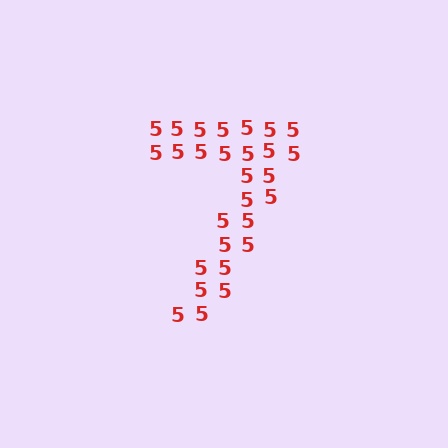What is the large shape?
The large shape is the digit 7.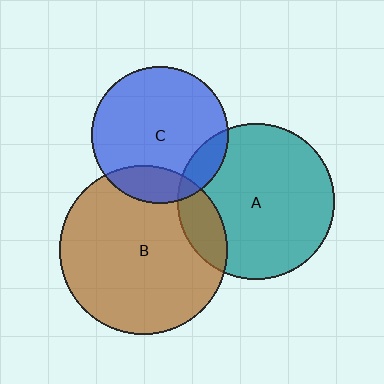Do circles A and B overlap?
Yes.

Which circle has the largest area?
Circle B (brown).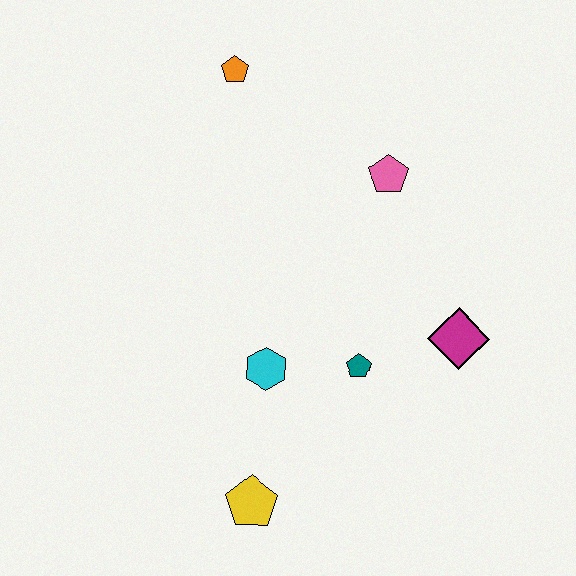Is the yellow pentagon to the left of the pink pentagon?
Yes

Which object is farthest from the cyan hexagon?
The orange pentagon is farthest from the cyan hexagon.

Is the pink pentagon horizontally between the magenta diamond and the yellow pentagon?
Yes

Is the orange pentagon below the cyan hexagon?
No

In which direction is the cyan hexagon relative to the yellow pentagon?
The cyan hexagon is above the yellow pentagon.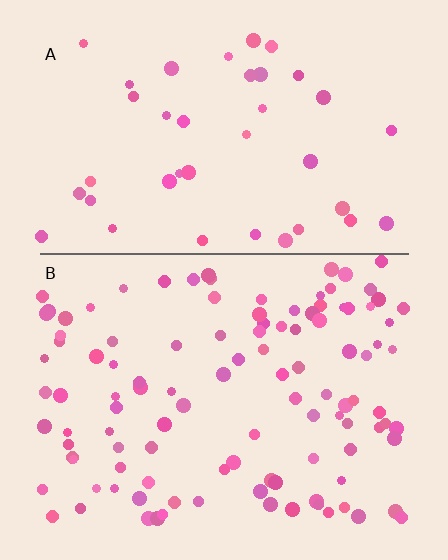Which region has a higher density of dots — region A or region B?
B (the bottom).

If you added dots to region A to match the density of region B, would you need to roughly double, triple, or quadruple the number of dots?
Approximately triple.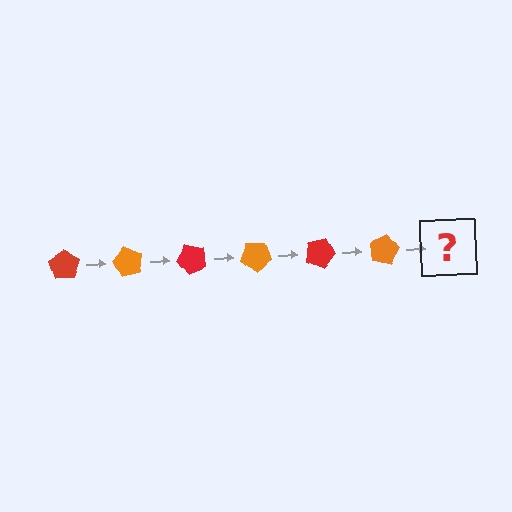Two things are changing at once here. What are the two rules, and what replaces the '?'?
The two rules are that it rotates 60 degrees each step and the color cycles through red and orange. The '?' should be a red pentagon, rotated 360 degrees from the start.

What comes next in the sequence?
The next element should be a red pentagon, rotated 360 degrees from the start.